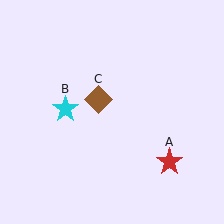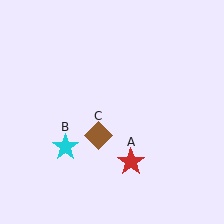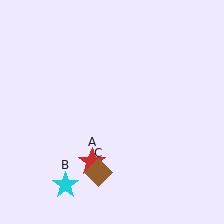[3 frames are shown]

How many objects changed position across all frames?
3 objects changed position: red star (object A), cyan star (object B), brown diamond (object C).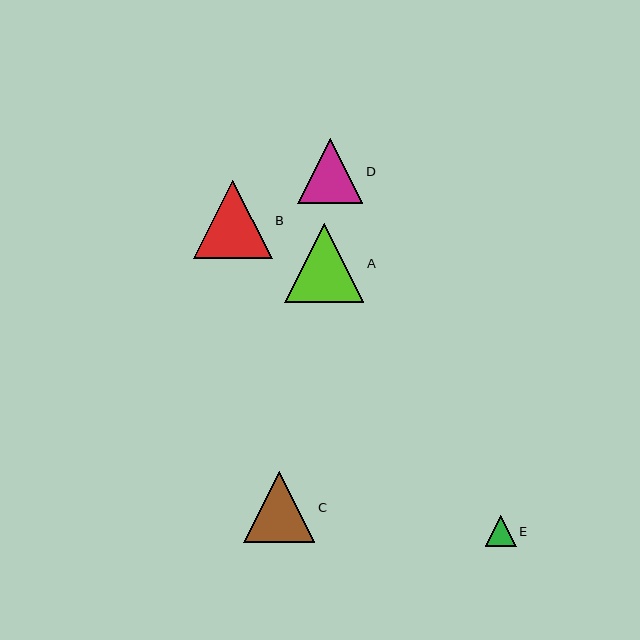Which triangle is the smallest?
Triangle E is the smallest with a size of approximately 31 pixels.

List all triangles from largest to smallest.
From largest to smallest: A, B, C, D, E.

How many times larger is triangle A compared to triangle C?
Triangle A is approximately 1.1 times the size of triangle C.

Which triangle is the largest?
Triangle A is the largest with a size of approximately 79 pixels.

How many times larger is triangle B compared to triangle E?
Triangle B is approximately 2.5 times the size of triangle E.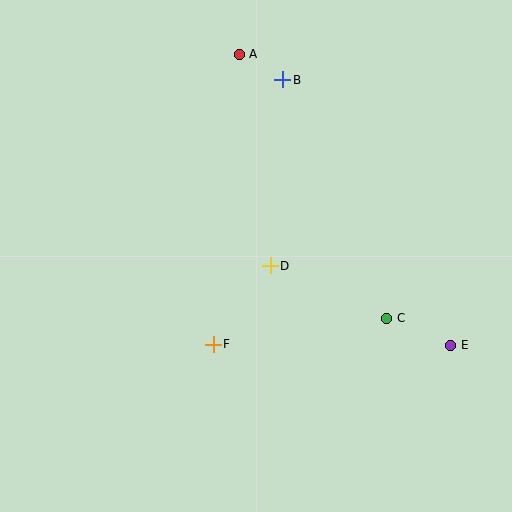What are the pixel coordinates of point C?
Point C is at (387, 318).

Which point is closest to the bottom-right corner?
Point E is closest to the bottom-right corner.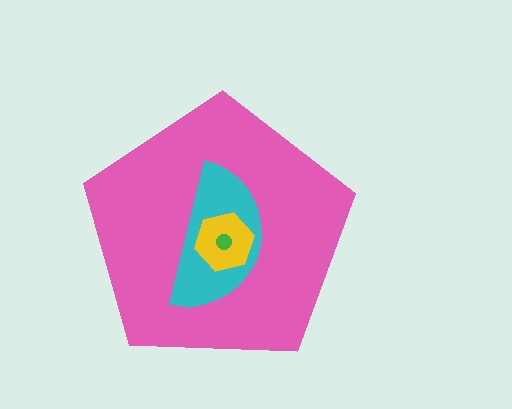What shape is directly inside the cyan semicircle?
The yellow hexagon.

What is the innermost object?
The green circle.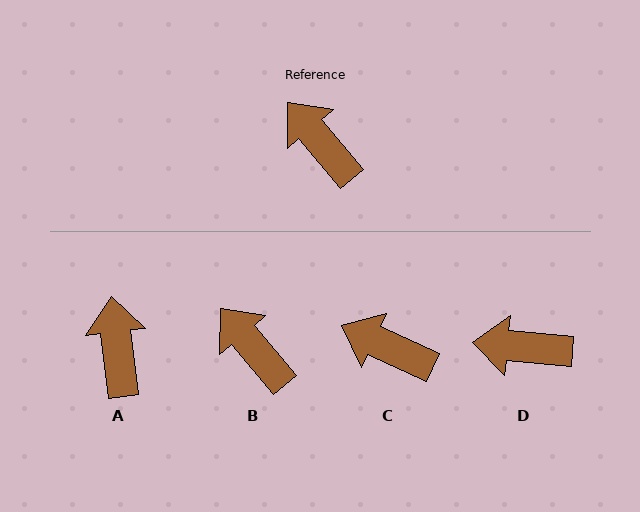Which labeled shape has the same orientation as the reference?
B.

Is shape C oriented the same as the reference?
No, it is off by about 25 degrees.